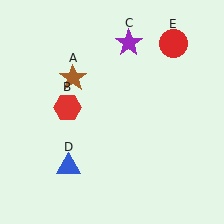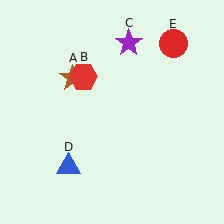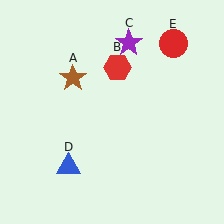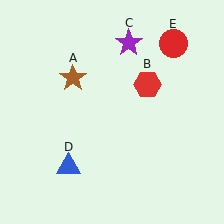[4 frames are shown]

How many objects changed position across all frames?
1 object changed position: red hexagon (object B).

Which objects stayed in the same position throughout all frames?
Brown star (object A) and purple star (object C) and blue triangle (object D) and red circle (object E) remained stationary.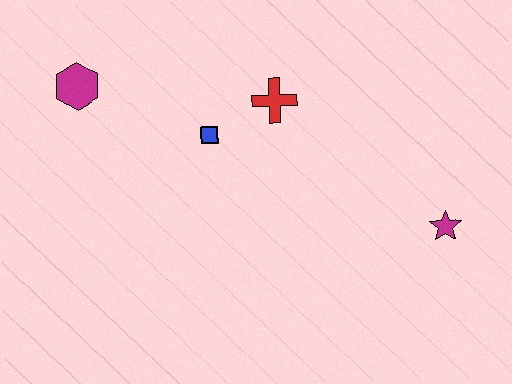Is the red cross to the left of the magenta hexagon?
No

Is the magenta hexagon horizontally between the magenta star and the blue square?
No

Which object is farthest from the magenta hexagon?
The magenta star is farthest from the magenta hexagon.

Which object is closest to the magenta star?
The red cross is closest to the magenta star.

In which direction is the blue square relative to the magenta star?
The blue square is to the left of the magenta star.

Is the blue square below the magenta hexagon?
Yes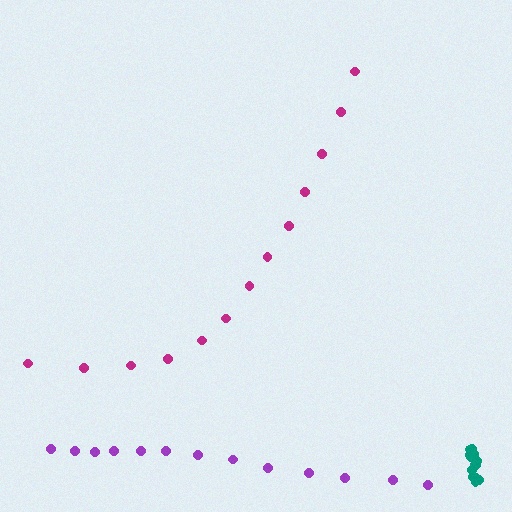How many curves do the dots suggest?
There are 3 distinct paths.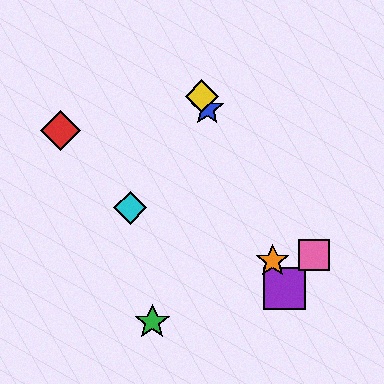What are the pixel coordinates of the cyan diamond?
The cyan diamond is at (130, 208).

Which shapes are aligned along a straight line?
The blue star, the yellow diamond, the purple square, the orange star are aligned along a straight line.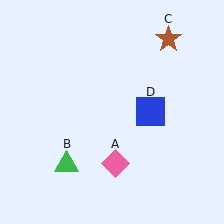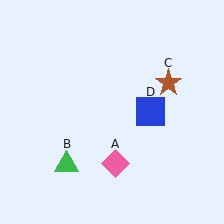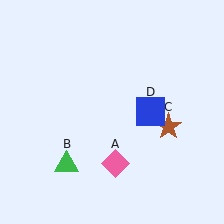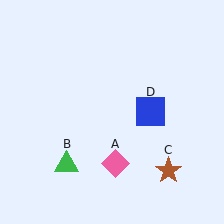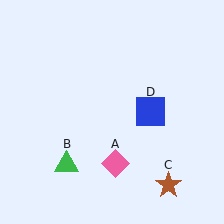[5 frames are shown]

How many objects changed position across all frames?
1 object changed position: brown star (object C).